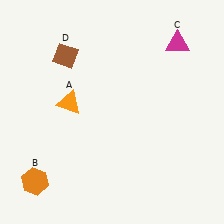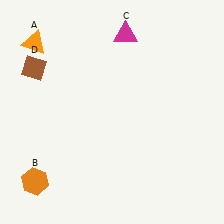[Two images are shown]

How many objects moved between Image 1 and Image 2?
3 objects moved between the two images.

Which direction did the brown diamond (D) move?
The brown diamond (D) moved left.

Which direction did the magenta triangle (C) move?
The magenta triangle (C) moved left.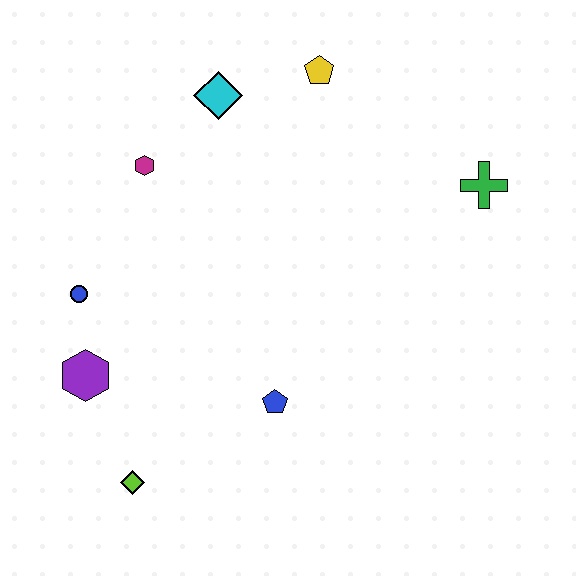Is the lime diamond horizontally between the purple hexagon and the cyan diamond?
Yes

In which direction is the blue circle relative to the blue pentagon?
The blue circle is to the left of the blue pentagon.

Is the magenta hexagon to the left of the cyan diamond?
Yes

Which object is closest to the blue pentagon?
The lime diamond is closest to the blue pentagon.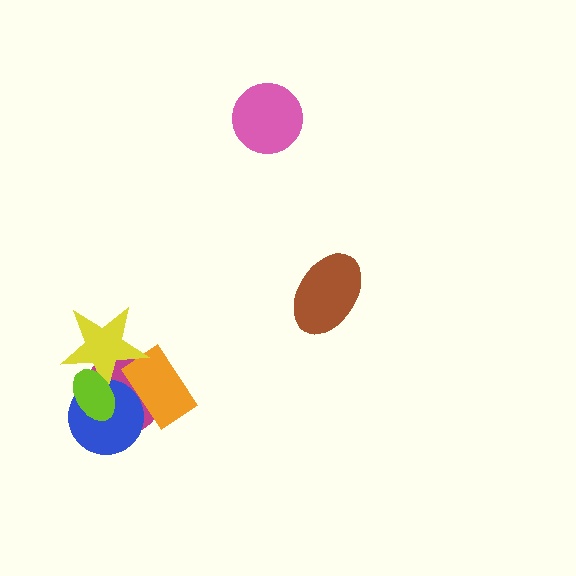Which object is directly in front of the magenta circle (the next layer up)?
The blue circle is directly in front of the magenta circle.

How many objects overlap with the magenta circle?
4 objects overlap with the magenta circle.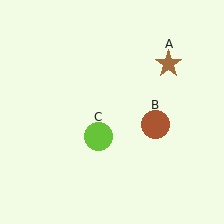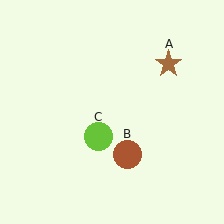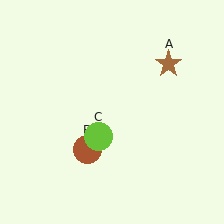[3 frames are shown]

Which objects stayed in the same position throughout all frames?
Brown star (object A) and lime circle (object C) remained stationary.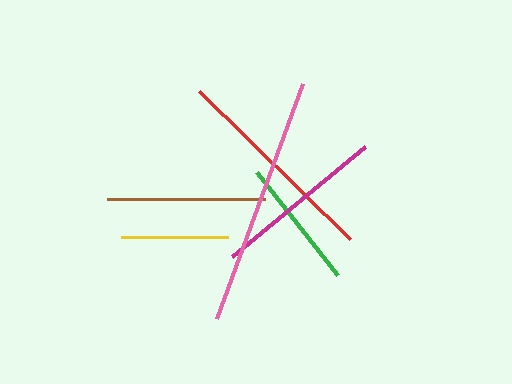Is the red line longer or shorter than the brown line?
The red line is longer than the brown line.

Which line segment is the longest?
The pink line is the longest at approximately 251 pixels.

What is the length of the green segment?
The green segment is approximately 130 pixels long.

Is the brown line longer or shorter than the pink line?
The pink line is longer than the brown line.